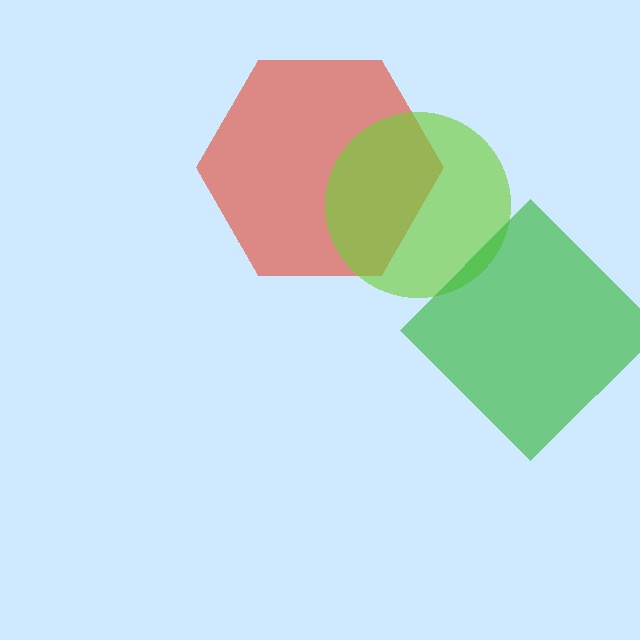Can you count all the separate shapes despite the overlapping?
Yes, there are 3 separate shapes.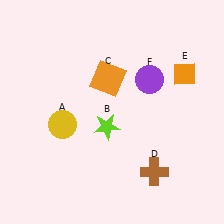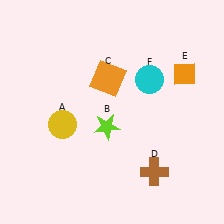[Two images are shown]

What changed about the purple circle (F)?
In Image 1, F is purple. In Image 2, it changed to cyan.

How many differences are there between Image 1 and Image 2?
There is 1 difference between the two images.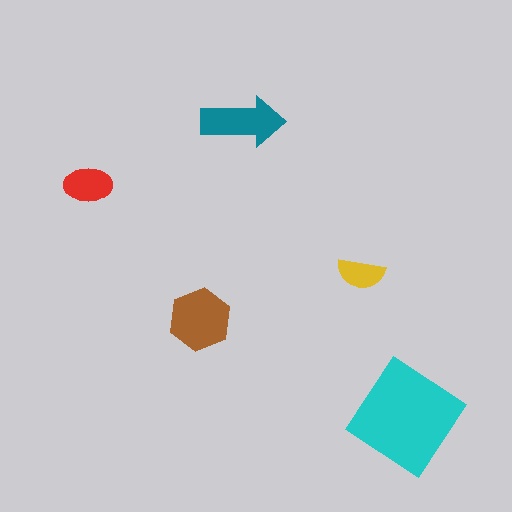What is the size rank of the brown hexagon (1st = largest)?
2nd.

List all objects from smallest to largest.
The yellow semicircle, the red ellipse, the teal arrow, the brown hexagon, the cyan diamond.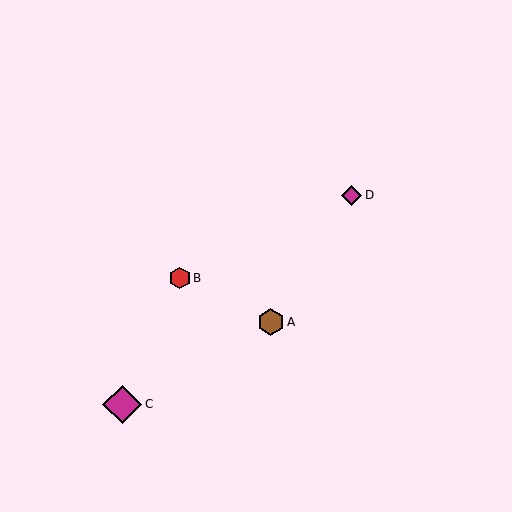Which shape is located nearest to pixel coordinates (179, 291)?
The red hexagon (labeled B) at (180, 278) is nearest to that location.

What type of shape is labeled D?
Shape D is a magenta diamond.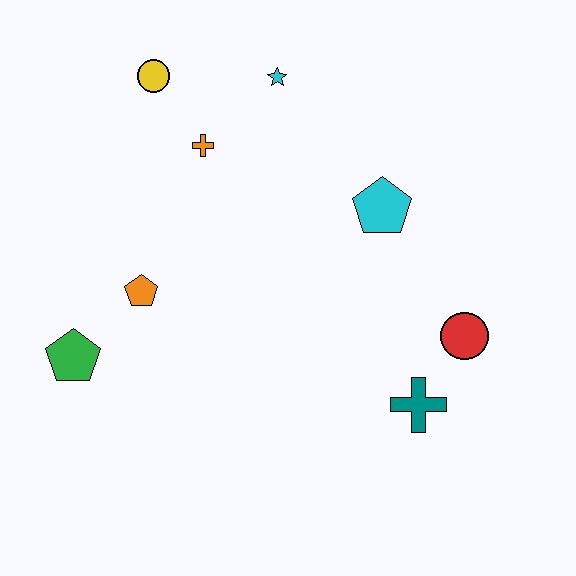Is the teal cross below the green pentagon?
Yes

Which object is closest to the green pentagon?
The orange pentagon is closest to the green pentagon.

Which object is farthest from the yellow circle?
The teal cross is farthest from the yellow circle.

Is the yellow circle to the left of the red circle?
Yes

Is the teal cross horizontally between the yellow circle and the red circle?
Yes